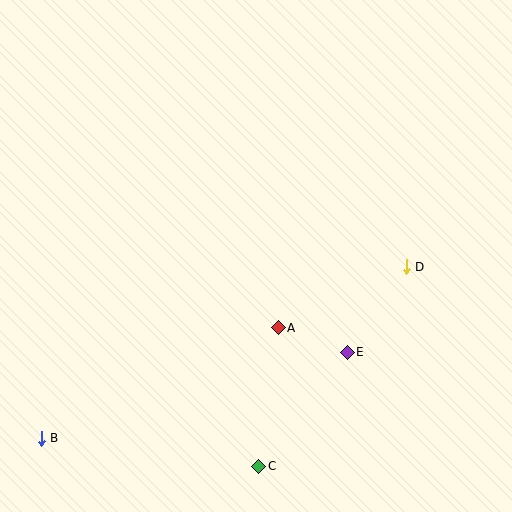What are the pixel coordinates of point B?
Point B is at (41, 438).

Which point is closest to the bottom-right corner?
Point E is closest to the bottom-right corner.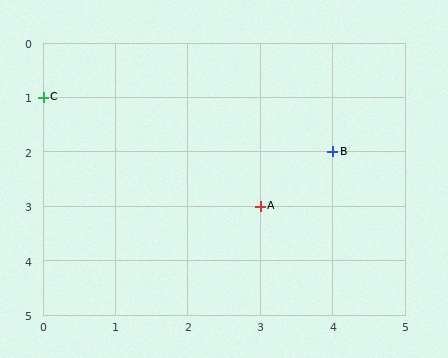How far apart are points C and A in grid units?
Points C and A are 3 columns and 2 rows apart (about 3.6 grid units diagonally).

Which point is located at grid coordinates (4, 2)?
Point B is at (4, 2).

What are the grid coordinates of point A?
Point A is at grid coordinates (3, 3).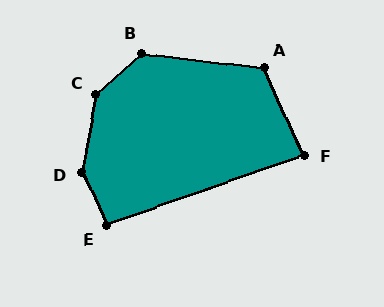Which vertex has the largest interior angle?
D, at approximately 144 degrees.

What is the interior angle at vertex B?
Approximately 131 degrees (obtuse).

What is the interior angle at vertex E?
Approximately 96 degrees (obtuse).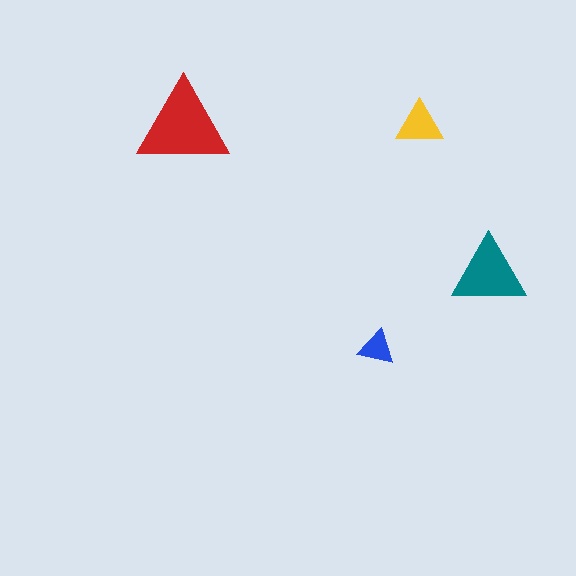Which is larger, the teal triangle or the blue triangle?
The teal one.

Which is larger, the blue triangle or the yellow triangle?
The yellow one.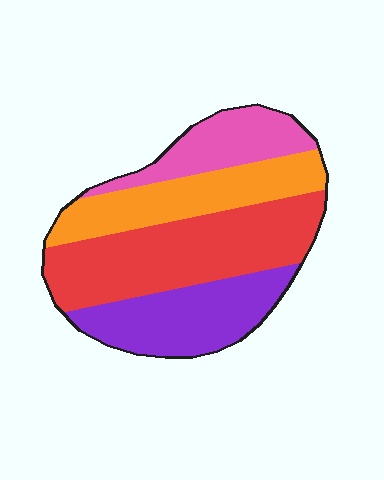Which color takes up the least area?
Pink, at roughly 15%.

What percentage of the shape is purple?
Purple covers about 25% of the shape.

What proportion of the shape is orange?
Orange covers 23% of the shape.